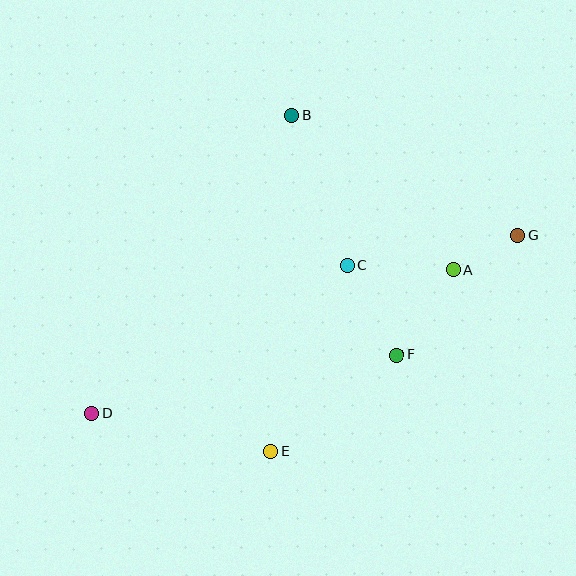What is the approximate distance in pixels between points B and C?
The distance between B and C is approximately 160 pixels.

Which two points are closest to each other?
Points A and G are closest to each other.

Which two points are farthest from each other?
Points D and G are farthest from each other.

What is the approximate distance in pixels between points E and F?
The distance between E and F is approximately 159 pixels.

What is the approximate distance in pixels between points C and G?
The distance between C and G is approximately 174 pixels.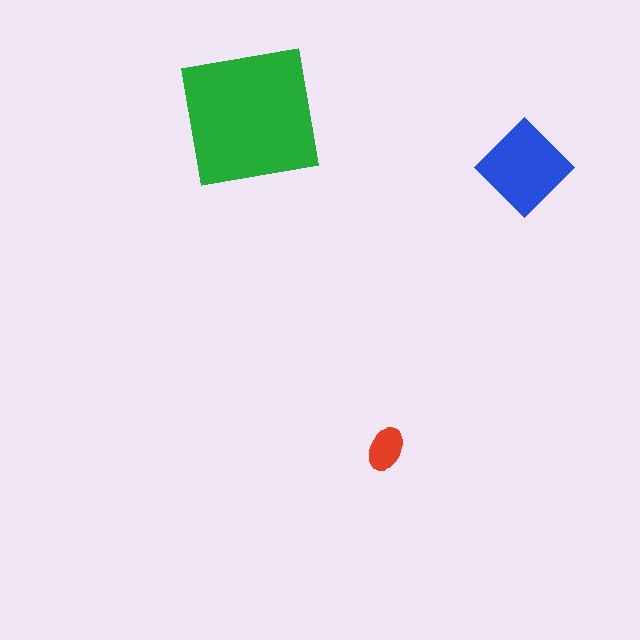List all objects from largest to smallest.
The green square, the blue diamond, the red ellipse.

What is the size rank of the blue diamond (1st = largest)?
2nd.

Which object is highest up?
The green square is topmost.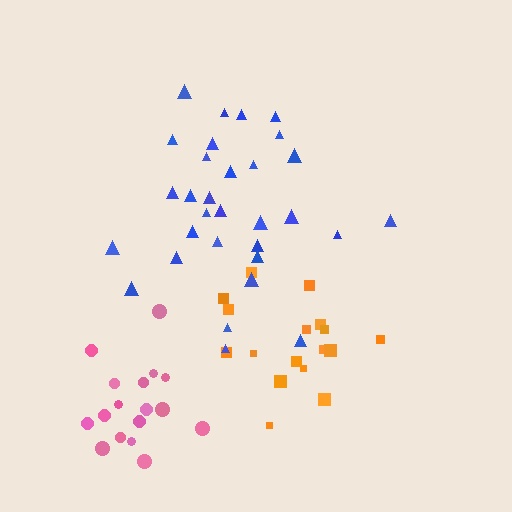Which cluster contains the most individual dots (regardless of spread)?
Blue (31).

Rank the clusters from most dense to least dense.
pink, orange, blue.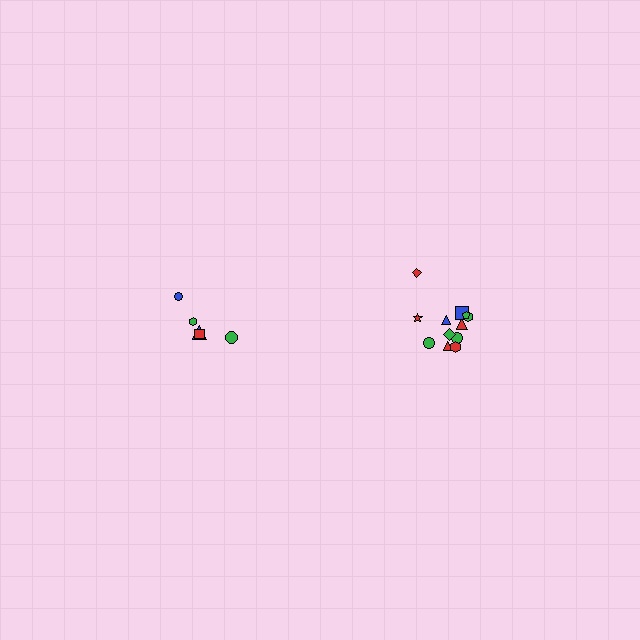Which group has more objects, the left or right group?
The right group.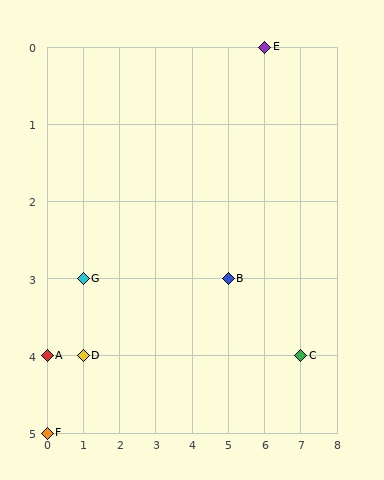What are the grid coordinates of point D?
Point D is at grid coordinates (1, 4).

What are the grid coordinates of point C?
Point C is at grid coordinates (7, 4).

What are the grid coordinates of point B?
Point B is at grid coordinates (5, 3).